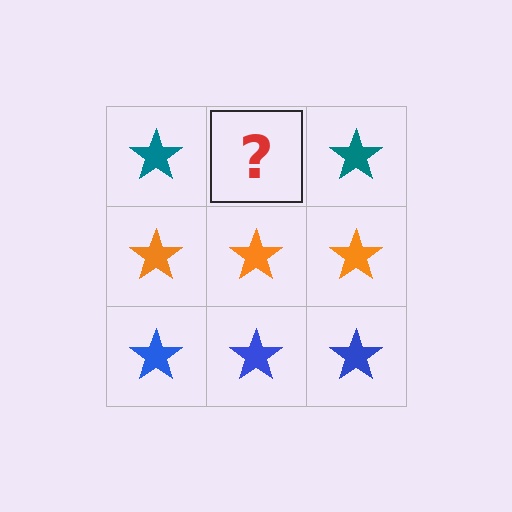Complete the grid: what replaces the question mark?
The question mark should be replaced with a teal star.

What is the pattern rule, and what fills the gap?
The rule is that each row has a consistent color. The gap should be filled with a teal star.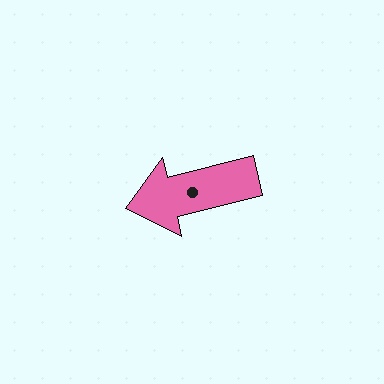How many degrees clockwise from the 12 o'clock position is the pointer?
Approximately 256 degrees.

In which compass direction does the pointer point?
West.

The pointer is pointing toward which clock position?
Roughly 9 o'clock.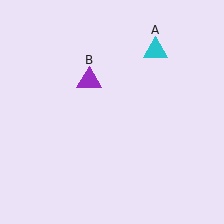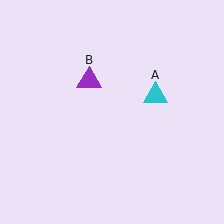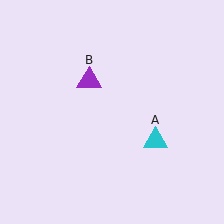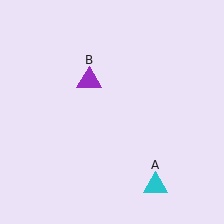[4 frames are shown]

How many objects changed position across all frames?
1 object changed position: cyan triangle (object A).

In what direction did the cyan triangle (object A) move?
The cyan triangle (object A) moved down.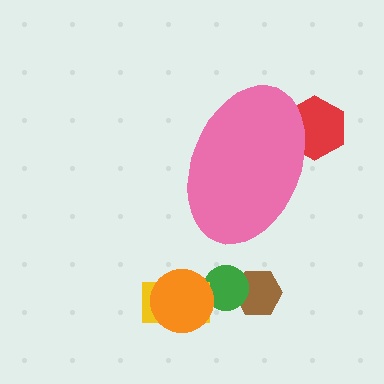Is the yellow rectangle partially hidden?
No, the yellow rectangle is fully visible.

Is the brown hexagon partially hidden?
No, the brown hexagon is fully visible.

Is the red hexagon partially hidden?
Yes, the red hexagon is partially hidden behind the pink ellipse.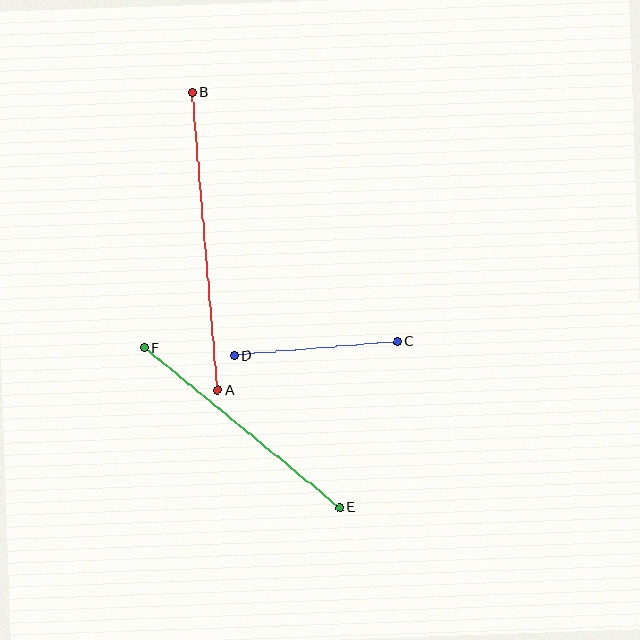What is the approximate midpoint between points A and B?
The midpoint is at approximately (205, 241) pixels.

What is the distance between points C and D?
The distance is approximately 163 pixels.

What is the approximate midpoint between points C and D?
The midpoint is at approximately (316, 349) pixels.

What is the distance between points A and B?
The distance is approximately 299 pixels.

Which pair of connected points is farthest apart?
Points A and B are farthest apart.